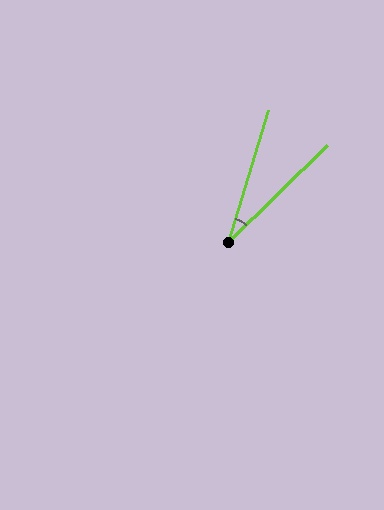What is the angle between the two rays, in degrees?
Approximately 29 degrees.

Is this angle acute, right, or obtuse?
It is acute.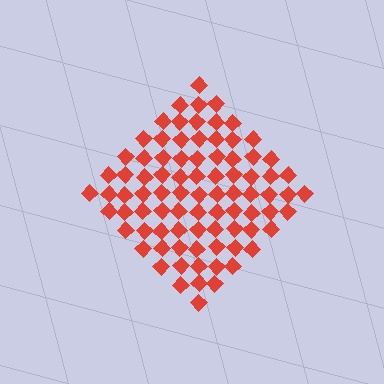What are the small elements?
The small elements are diamonds.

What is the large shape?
The large shape is a diamond.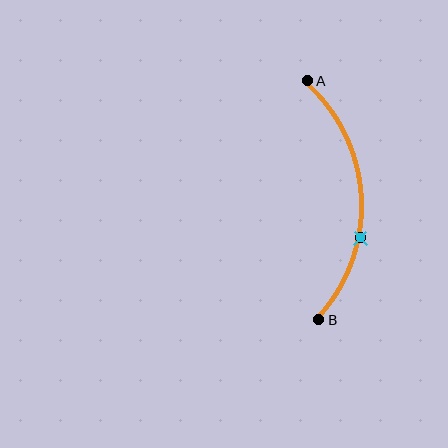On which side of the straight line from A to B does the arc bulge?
The arc bulges to the right of the straight line connecting A and B.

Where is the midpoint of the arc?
The arc midpoint is the point on the curve farthest from the straight line joining A and B. It sits to the right of that line.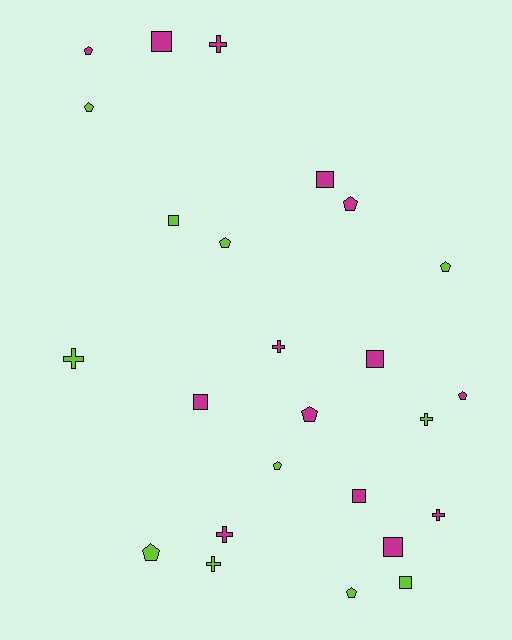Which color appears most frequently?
Magenta, with 14 objects.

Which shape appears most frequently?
Pentagon, with 10 objects.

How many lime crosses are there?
There are 3 lime crosses.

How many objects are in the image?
There are 25 objects.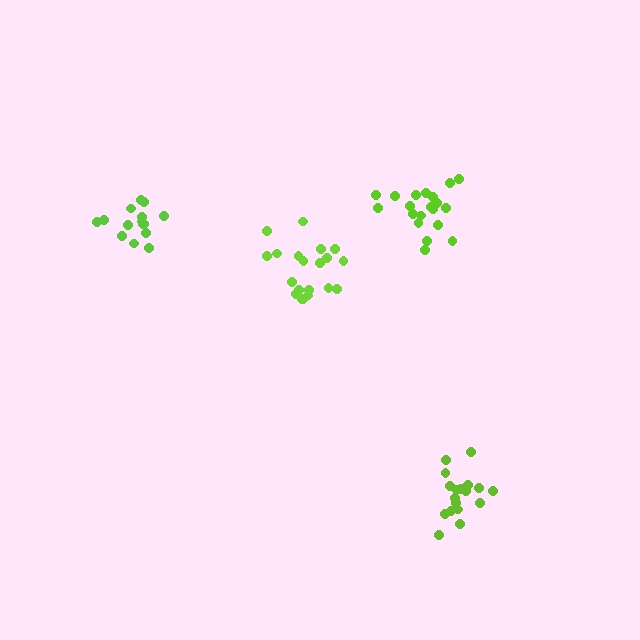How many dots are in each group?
Group 1: 20 dots, Group 2: 18 dots, Group 3: 15 dots, Group 4: 20 dots (73 total).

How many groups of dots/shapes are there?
There are 4 groups.